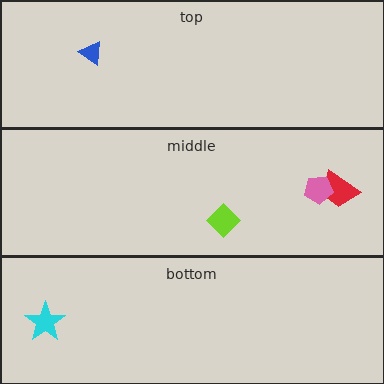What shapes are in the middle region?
The red trapezoid, the lime diamond, the pink pentagon.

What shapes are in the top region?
The blue triangle.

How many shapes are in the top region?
1.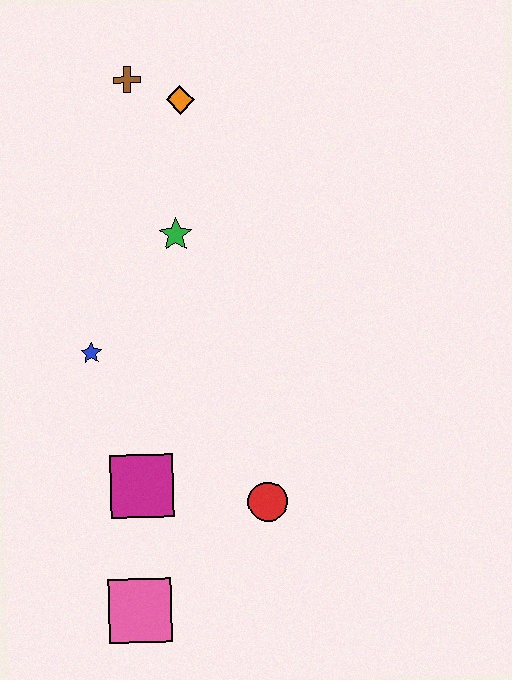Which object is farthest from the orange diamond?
The pink square is farthest from the orange diamond.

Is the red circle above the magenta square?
No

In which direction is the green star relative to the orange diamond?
The green star is below the orange diamond.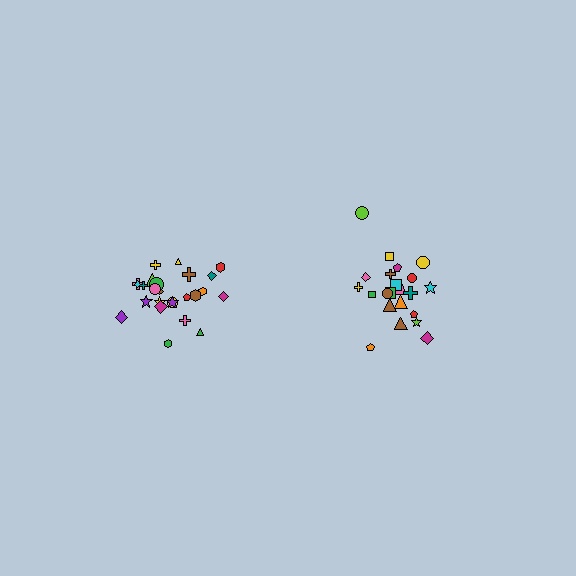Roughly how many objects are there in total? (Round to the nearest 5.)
Roughly 45 objects in total.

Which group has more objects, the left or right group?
The left group.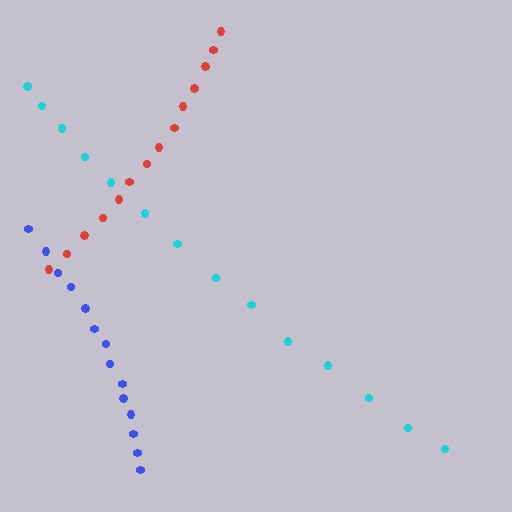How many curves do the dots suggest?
There are 3 distinct paths.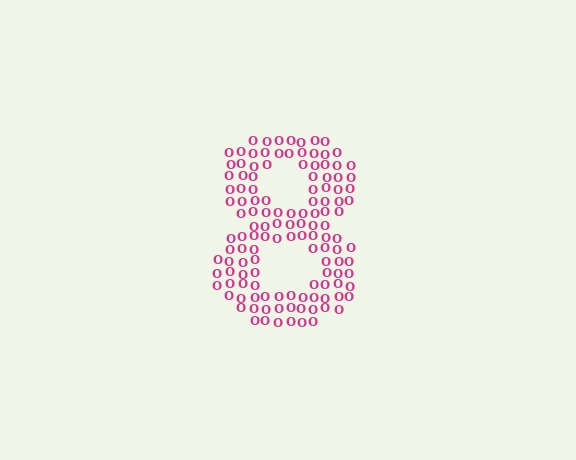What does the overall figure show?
The overall figure shows the digit 8.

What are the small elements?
The small elements are letter O's.